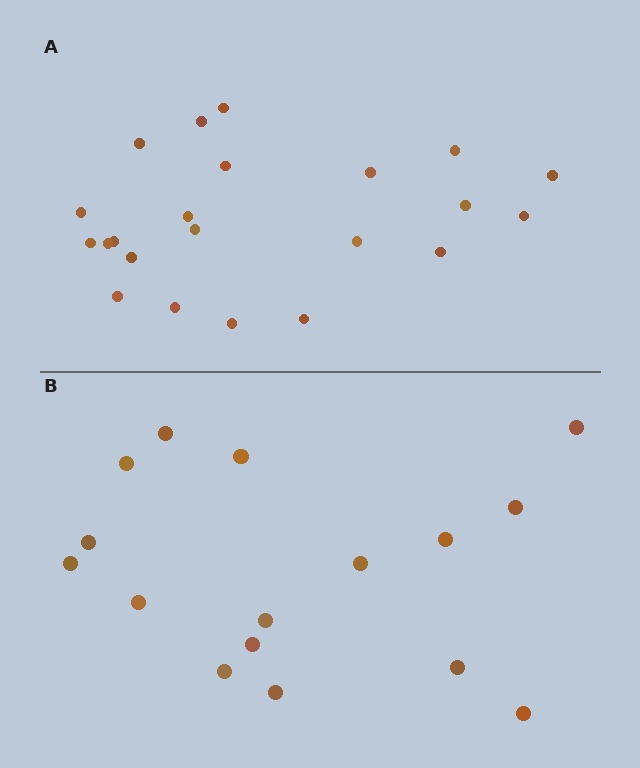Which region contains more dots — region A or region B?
Region A (the top region) has more dots.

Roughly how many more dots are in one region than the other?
Region A has about 6 more dots than region B.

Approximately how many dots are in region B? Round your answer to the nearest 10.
About 20 dots. (The exact count is 16, which rounds to 20.)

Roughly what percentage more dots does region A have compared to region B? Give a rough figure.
About 40% more.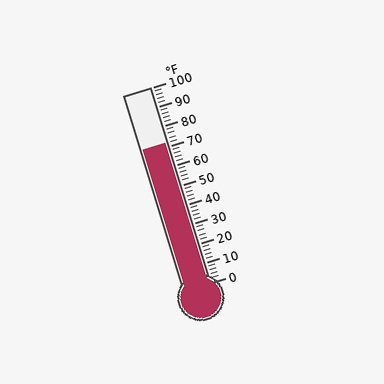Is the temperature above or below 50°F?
The temperature is above 50°F.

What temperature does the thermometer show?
The thermometer shows approximately 72°F.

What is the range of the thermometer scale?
The thermometer scale ranges from 0°F to 100°F.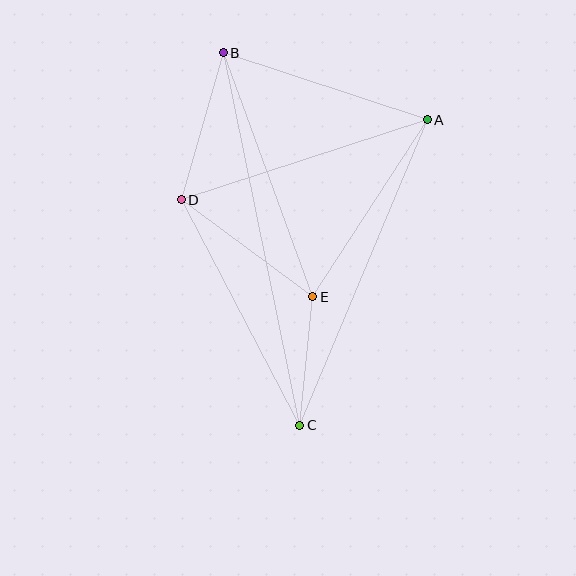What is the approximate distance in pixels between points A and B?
The distance between A and B is approximately 214 pixels.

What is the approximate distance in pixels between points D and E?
The distance between D and E is approximately 163 pixels.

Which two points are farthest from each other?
Points B and C are farthest from each other.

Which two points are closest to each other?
Points C and E are closest to each other.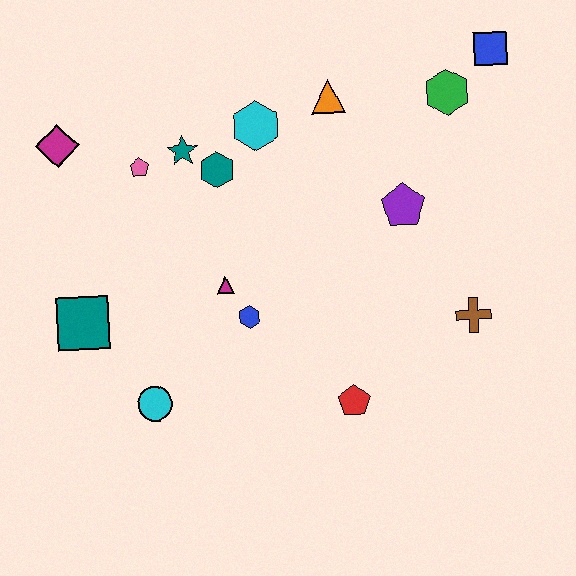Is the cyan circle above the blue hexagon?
No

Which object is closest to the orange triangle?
The cyan hexagon is closest to the orange triangle.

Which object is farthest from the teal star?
The brown cross is farthest from the teal star.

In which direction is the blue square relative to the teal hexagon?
The blue square is to the right of the teal hexagon.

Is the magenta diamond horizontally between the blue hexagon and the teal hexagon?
No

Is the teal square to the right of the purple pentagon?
No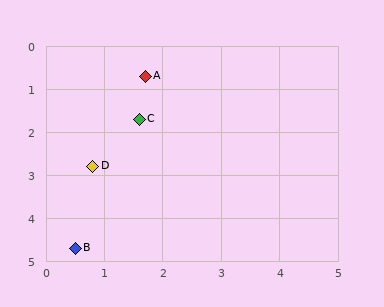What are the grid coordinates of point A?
Point A is at approximately (1.7, 0.7).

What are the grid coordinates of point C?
Point C is at approximately (1.6, 1.7).